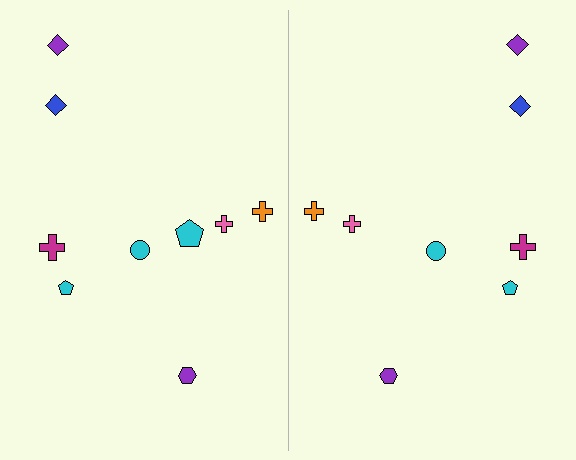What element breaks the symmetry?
A cyan pentagon is missing from the right side.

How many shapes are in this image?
There are 17 shapes in this image.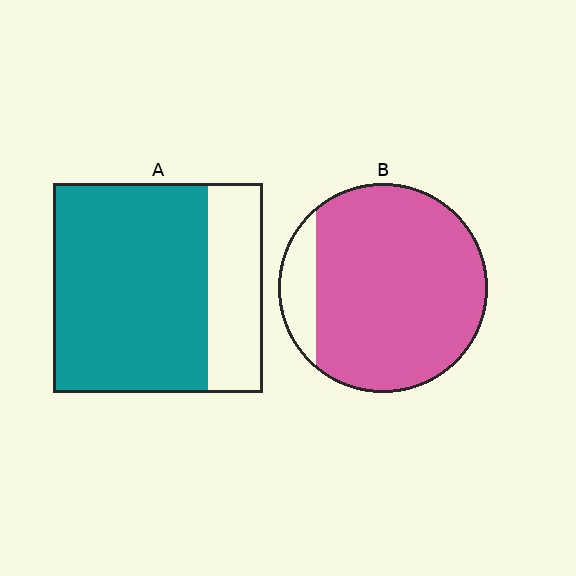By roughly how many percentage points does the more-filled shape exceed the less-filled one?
By roughly 15 percentage points (B over A).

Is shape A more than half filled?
Yes.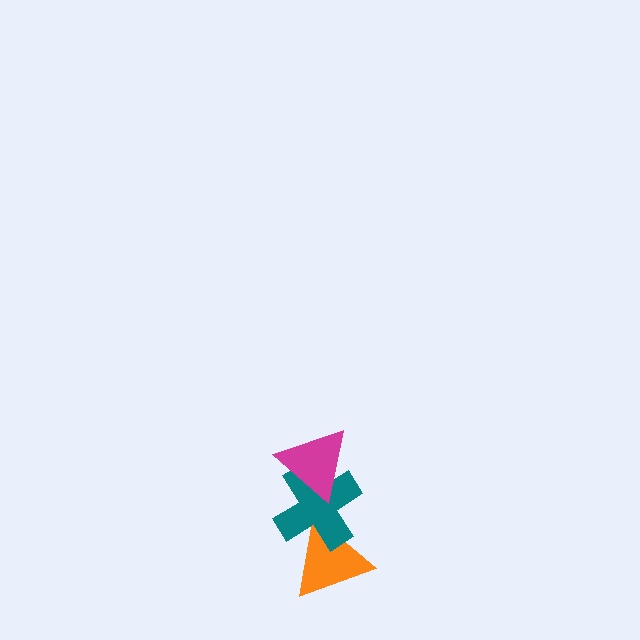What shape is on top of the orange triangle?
The teal cross is on top of the orange triangle.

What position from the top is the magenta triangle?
The magenta triangle is 1st from the top.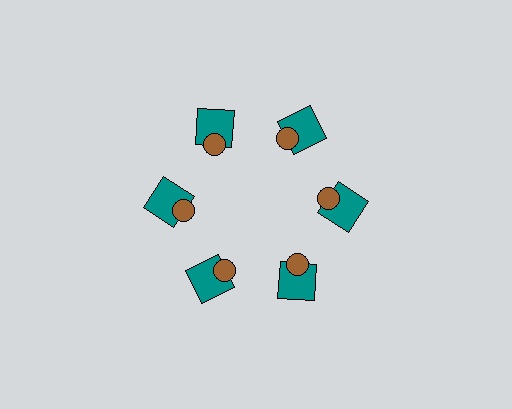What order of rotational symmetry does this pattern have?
This pattern has 6-fold rotational symmetry.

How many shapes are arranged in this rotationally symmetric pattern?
There are 12 shapes, arranged in 6 groups of 2.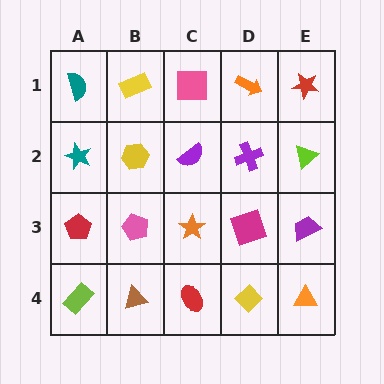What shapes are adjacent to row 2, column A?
A teal semicircle (row 1, column A), a red pentagon (row 3, column A), a yellow hexagon (row 2, column B).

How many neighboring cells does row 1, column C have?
3.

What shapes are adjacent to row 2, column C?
A pink square (row 1, column C), an orange star (row 3, column C), a yellow hexagon (row 2, column B), a purple cross (row 2, column D).